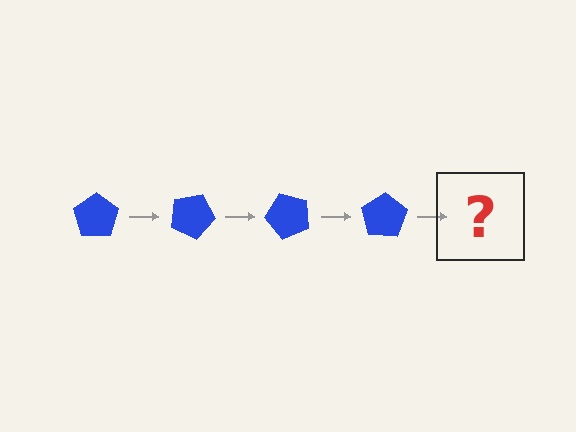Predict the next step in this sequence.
The next step is a blue pentagon rotated 100 degrees.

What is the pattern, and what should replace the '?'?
The pattern is that the pentagon rotates 25 degrees each step. The '?' should be a blue pentagon rotated 100 degrees.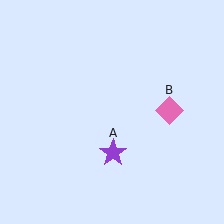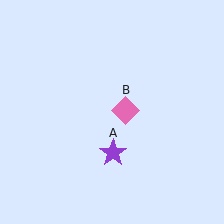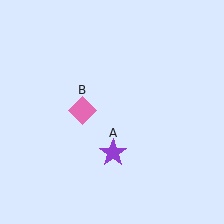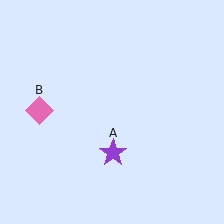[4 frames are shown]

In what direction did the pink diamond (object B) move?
The pink diamond (object B) moved left.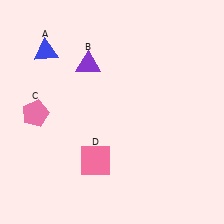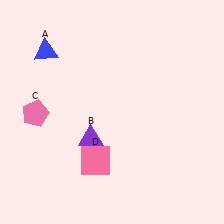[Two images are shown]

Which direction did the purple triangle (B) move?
The purple triangle (B) moved down.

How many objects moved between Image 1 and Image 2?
1 object moved between the two images.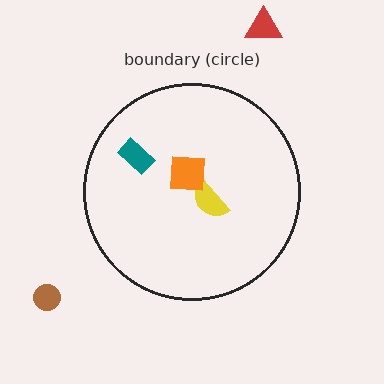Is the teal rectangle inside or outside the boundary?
Inside.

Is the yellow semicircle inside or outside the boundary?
Inside.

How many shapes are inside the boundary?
3 inside, 2 outside.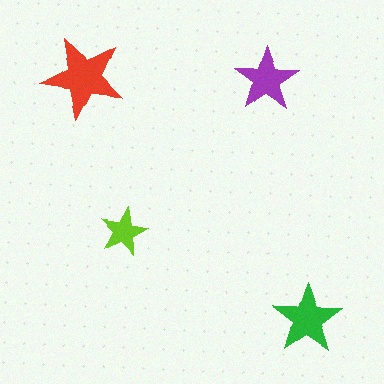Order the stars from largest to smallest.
the red one, the green one, the purple one, the lime one.